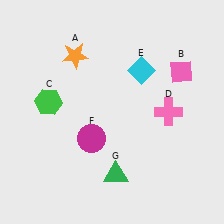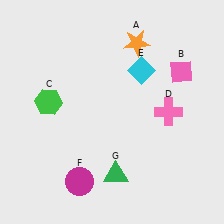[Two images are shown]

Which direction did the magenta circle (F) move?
The magenta circle (F) moved down.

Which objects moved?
The objects that moved are: the orange star (A), the magenta circle (F).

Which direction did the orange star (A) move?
The orange star (A) moved right.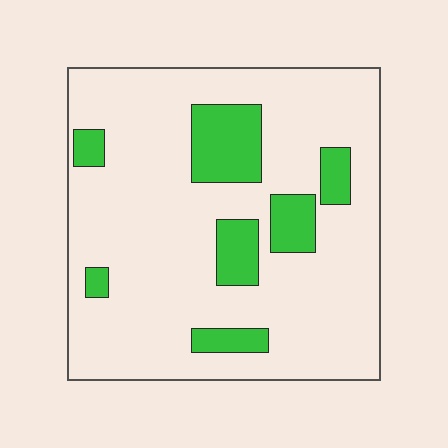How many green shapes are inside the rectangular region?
7.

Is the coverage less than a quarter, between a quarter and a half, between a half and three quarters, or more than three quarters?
Less than a quarter.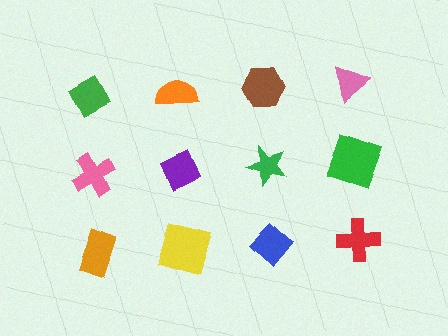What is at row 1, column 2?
An orange semicircle.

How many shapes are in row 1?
4 shapes.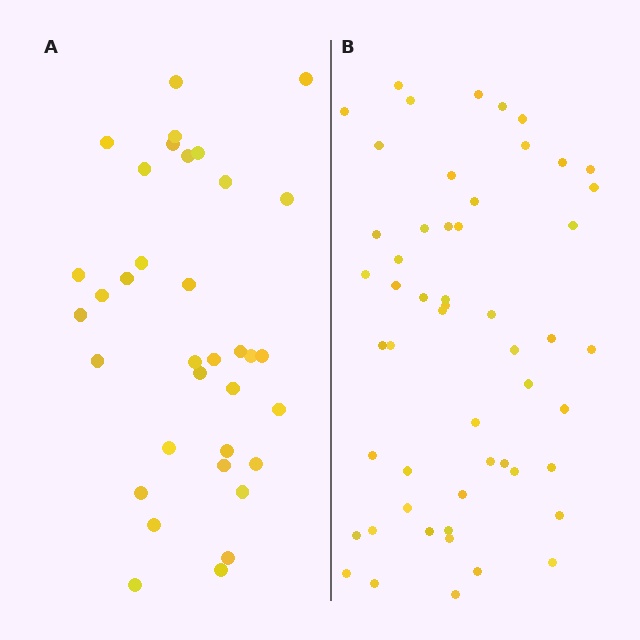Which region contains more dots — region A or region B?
Region B (the right region) has more dots.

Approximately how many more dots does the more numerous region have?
Region B has approximately 20 more dots than region A.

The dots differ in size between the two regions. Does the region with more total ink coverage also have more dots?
No. Region A has more total ink coverage because its dots are larger, but region B actually contains more individual dots. Total area can be misleading — the number of items is what matters here.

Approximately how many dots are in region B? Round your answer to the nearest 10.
About 50 dots. (The exact count is 53, which rounds to 50.)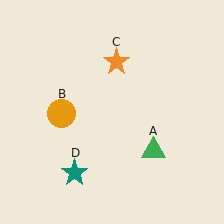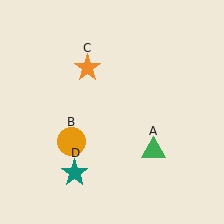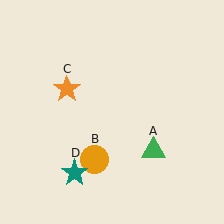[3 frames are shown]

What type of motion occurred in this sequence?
The orange circle (object B), orange star (object C) rotated counterclockwise around the center of the scene.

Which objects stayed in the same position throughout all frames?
Green triangle (object A) and teal star (object D) remained stationary.